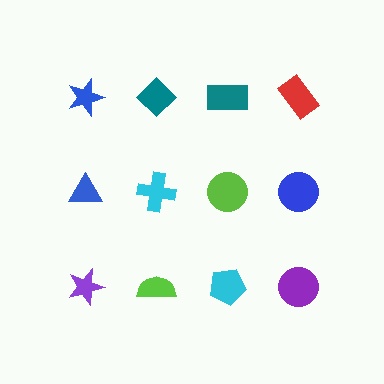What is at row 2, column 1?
A blue triangle.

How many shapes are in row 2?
4 shapes.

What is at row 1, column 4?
A red rectangle.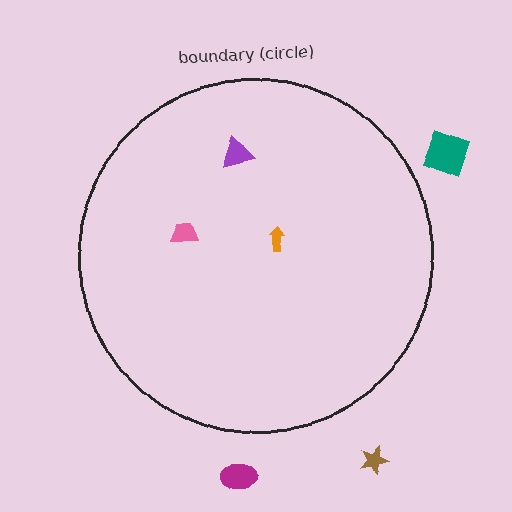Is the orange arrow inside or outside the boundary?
Inside.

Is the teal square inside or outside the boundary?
Outside.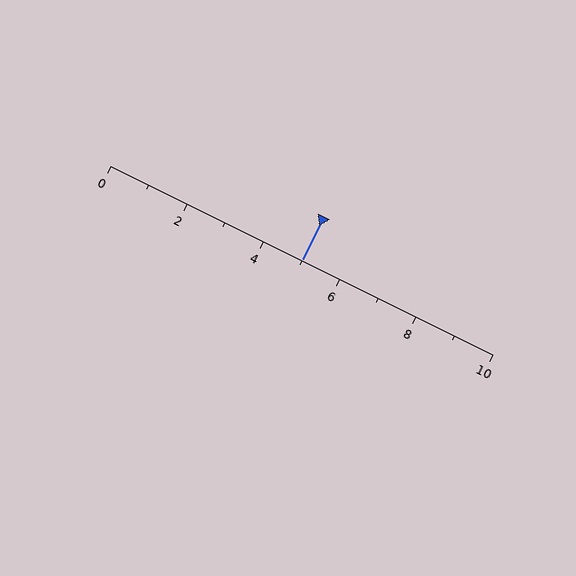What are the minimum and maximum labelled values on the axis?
The axis runs from 0 to 10.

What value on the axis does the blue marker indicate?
The marker indicates approximately 5.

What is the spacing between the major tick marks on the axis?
The major ticks are spaced 2 apart.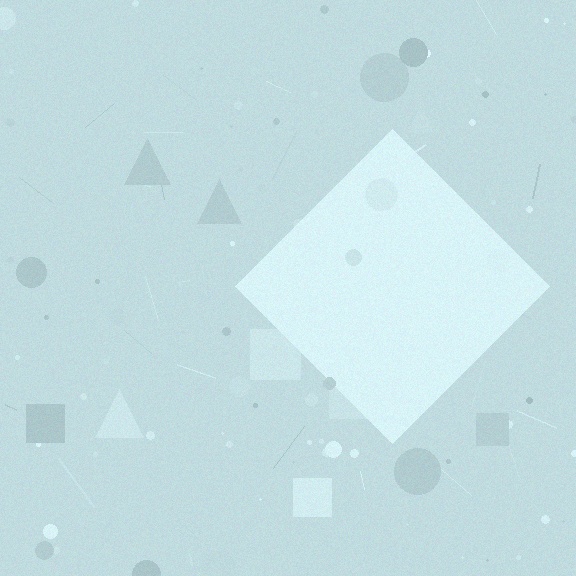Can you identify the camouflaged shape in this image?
The camouflaged shape is a diamond.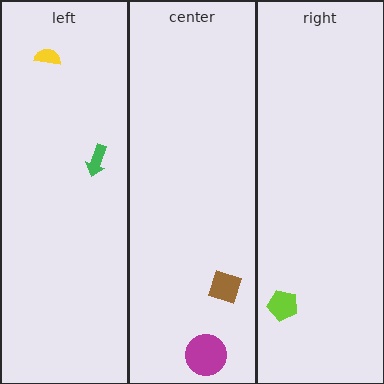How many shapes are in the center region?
2.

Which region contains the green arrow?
The left region.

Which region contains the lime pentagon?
The right region.